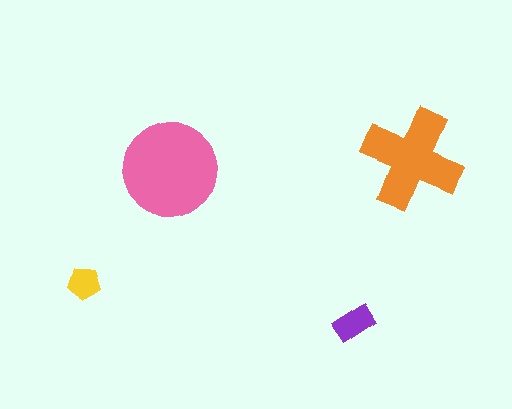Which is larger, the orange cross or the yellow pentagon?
The orange cross.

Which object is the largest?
The pink circle.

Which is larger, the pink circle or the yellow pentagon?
The pink circle.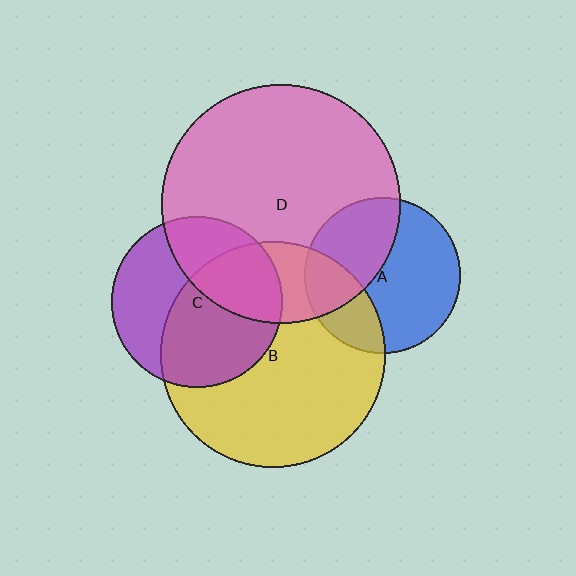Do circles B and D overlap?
Yes.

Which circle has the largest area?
Circle D (pink).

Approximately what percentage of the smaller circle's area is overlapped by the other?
Approximately 25%.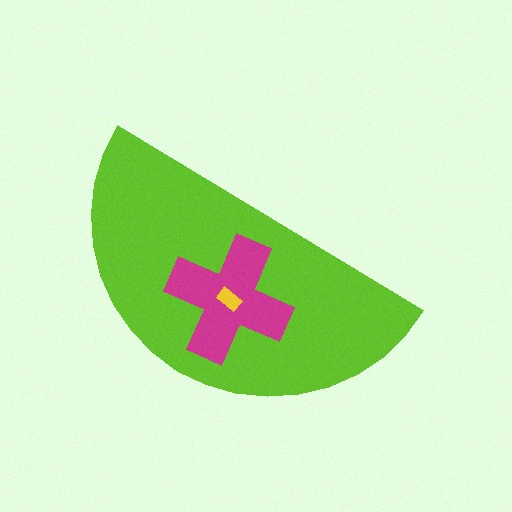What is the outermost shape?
The lime semicircle.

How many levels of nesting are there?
3.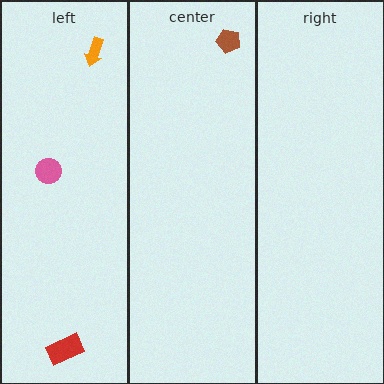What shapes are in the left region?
The red rectangle, the pink circle, the orange arrow.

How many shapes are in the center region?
1.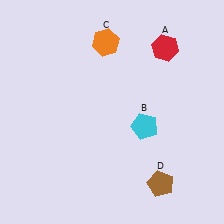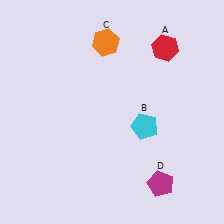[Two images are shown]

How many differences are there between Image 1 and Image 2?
There is 1 difference between the two images.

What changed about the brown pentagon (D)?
In Image 1, D is brown. In Image 2, it changed to magenta.